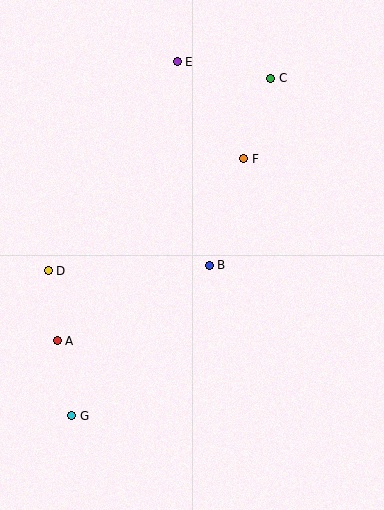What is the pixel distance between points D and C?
The distance between D and C is 294 pixels.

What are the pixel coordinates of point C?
Point C is at (271, 78).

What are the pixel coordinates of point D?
Point D is at (48, 271).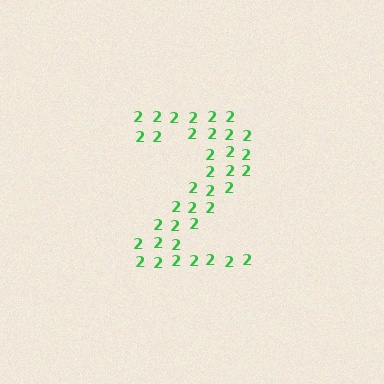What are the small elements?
The small elements are digit 2's.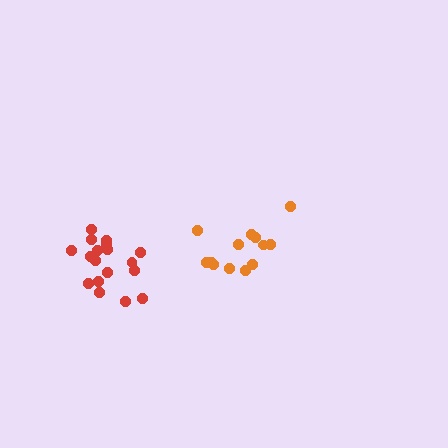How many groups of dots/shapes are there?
There are 2 groups.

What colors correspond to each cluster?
The clusters are colored: red, orange.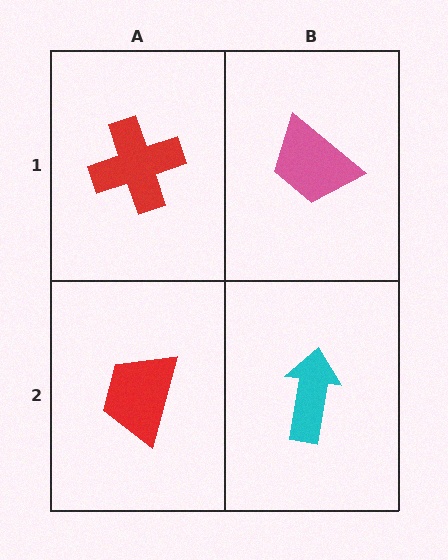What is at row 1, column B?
A pink trapezoid.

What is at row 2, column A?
A red trapezoid.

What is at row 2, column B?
A cyan arrow.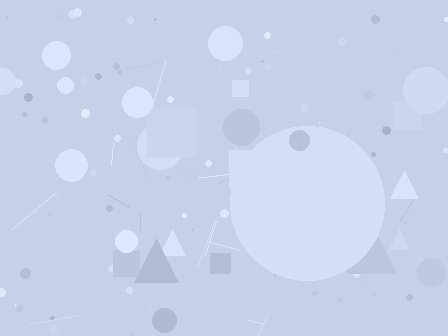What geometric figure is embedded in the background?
A circle is embedded in the background.